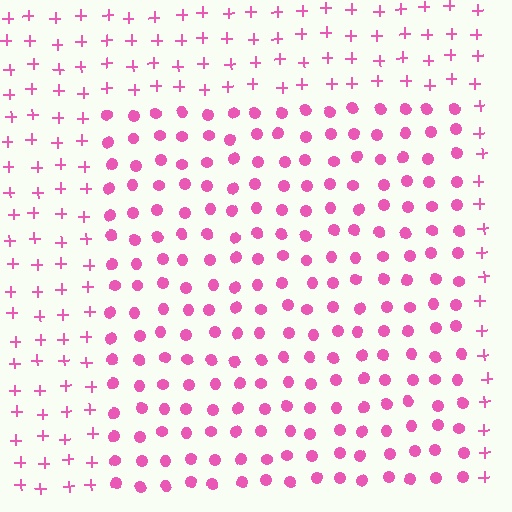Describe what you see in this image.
The image is filled with small pink elements arranged in a uniform grid. A rectangle-shaped region contains circles, while the surrounding area contains plus signs. The boundary is defined purely by the change in element shape.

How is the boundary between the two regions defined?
The boundary is defined by a change in element shape: circles inside vs. plus signs outside. All elements share the same color and spacing.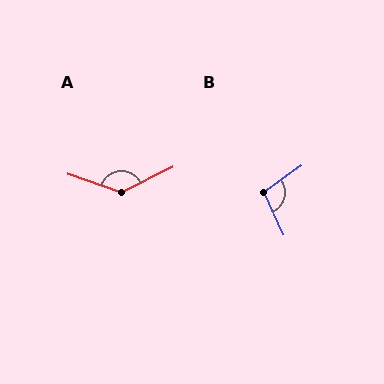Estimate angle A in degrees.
Approximately 134 degrees.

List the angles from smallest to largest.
B (101°), A (134°).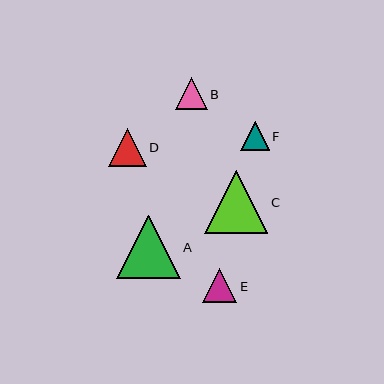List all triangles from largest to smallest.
From largest to smallest: A, C, D, E, B, F.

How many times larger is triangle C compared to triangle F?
Triangle C is approximately 2.2 times the size of triangle F.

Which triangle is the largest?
Triangle A is the largest with a size of approximately 64 pixels.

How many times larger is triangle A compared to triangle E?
Triangle A is approximately 1.9 times the size of triangle E.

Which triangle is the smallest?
Triangle F is the smallest with a size of approximately 28 pixels.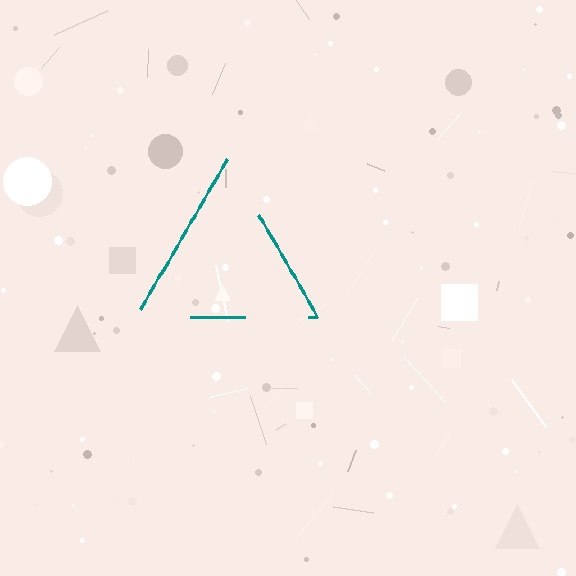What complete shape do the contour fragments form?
The contour fragments form a triangle.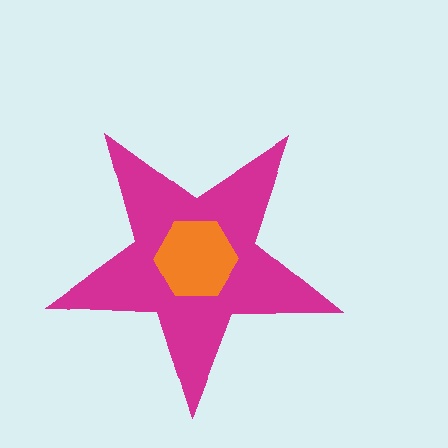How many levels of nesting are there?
2.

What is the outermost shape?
The magenta star.